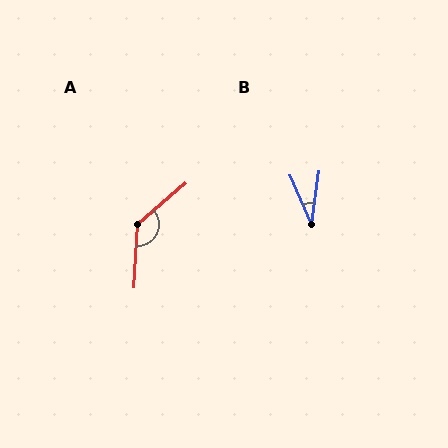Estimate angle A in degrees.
Approximately 134 degrees.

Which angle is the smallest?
B, at approximately 30 degrees.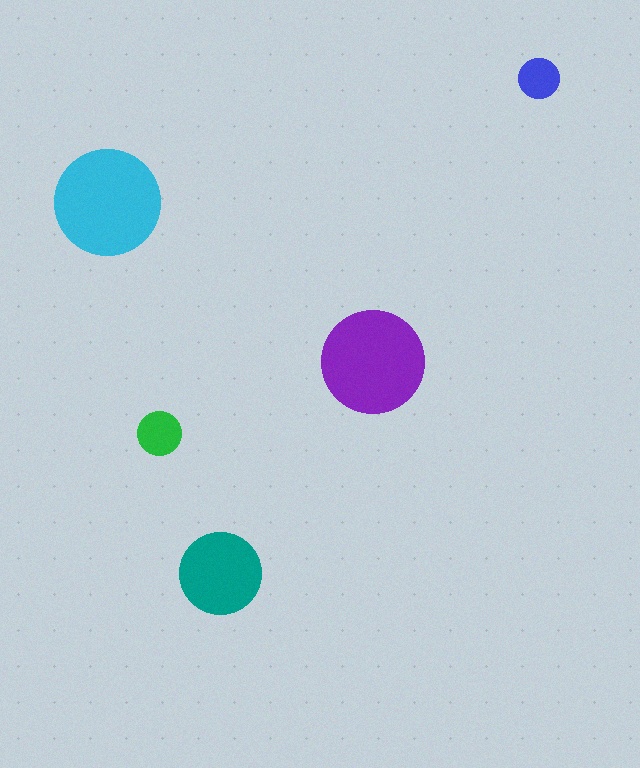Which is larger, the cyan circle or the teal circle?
The cyan one.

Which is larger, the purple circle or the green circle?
The purple one.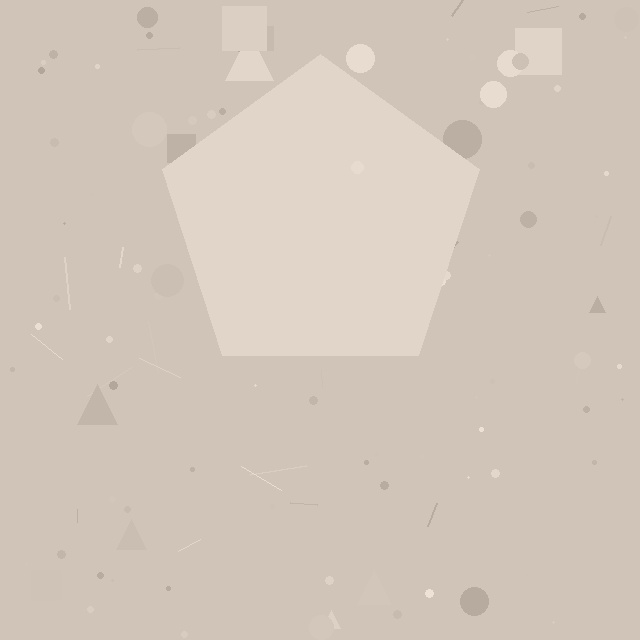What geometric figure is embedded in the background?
A pentagon is embedded in the background.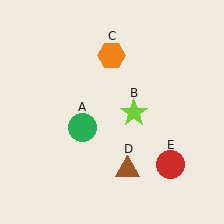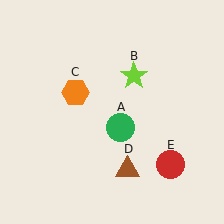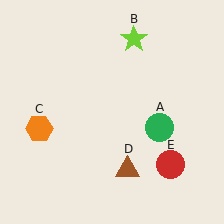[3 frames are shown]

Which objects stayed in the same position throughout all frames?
Brown triangle (object D) and red circle (object E) remained stationary.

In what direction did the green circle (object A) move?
The green circle (object A) moved right.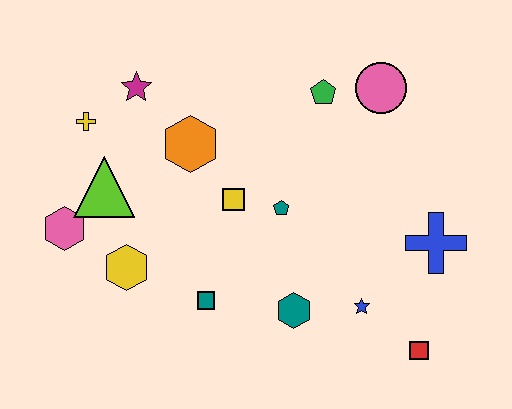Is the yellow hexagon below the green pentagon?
Yes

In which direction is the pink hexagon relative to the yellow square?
The pink hexagon is to the left of the yellow square.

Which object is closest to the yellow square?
The teal pentagon is closest to the yellow square.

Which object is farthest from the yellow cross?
The red square is farthest from the yellow cross.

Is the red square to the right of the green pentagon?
Yes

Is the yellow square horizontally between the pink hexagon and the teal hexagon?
Yes